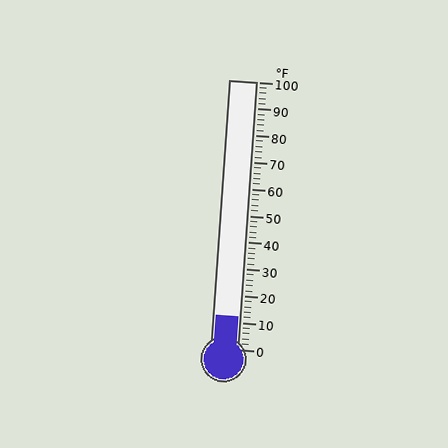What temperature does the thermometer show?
The thermometer shows approximately 12°F.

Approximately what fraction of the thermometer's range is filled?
The thermometer is filled to approximately 10% of its range.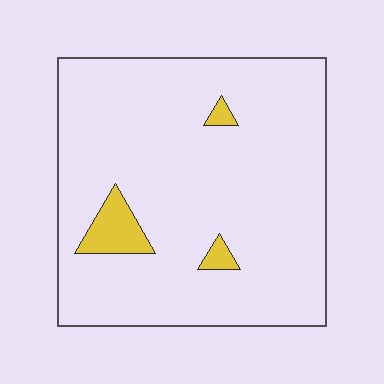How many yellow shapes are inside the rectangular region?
3.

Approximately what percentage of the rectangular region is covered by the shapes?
Approximately 5%.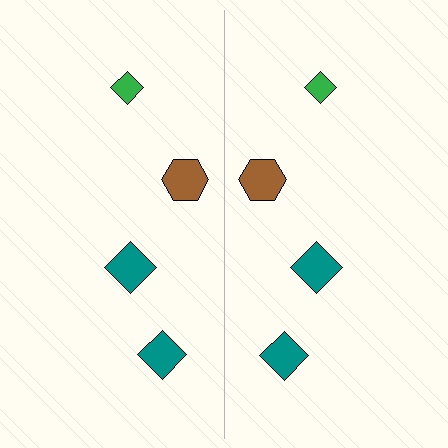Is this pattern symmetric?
Yes, this pattern has bilateral (reflection) symmetry.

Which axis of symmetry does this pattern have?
The pattern has a vertical axis of symmetry running through the center of the image.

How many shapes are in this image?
There are 8 shapes in this image.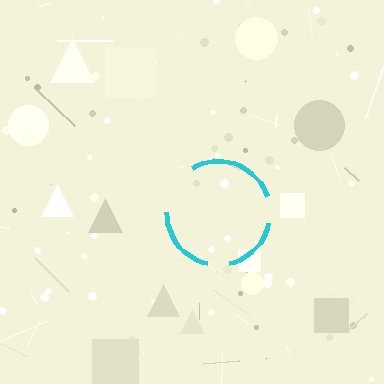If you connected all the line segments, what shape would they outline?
They would outline a circle.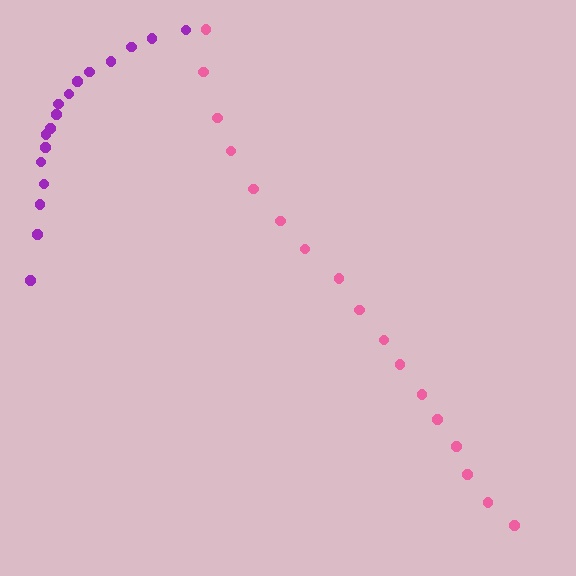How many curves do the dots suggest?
There are 2 distinct paths.